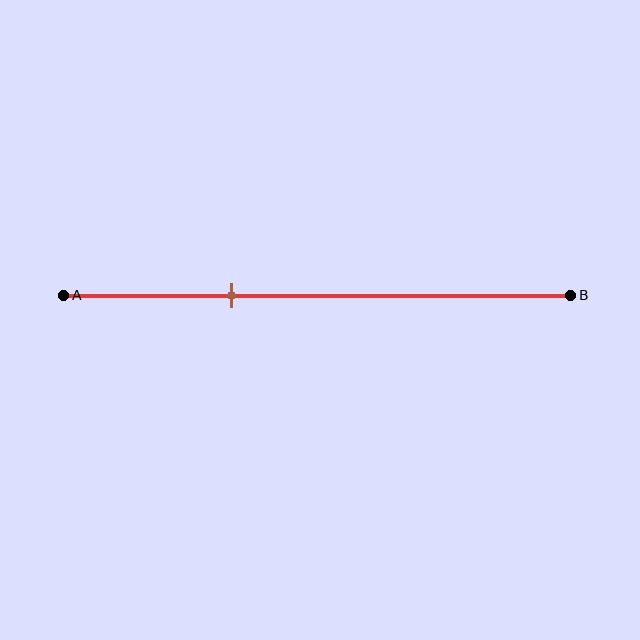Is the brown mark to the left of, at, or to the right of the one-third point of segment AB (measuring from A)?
The brown mark is approximately at the one-third point of segment AB.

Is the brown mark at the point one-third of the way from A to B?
Yes, the mark is approximately at the one-third point.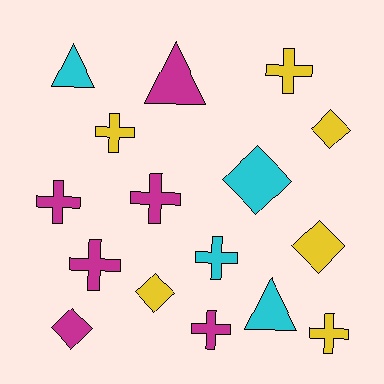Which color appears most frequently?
Yellow, with 6 objects.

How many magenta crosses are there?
There are 4 magenta crosses.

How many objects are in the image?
There are 16 objects.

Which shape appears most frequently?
Cross, with 8 objects.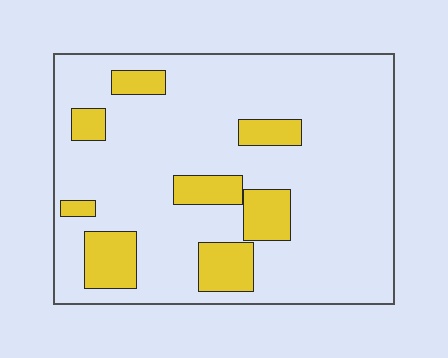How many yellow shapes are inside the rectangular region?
8.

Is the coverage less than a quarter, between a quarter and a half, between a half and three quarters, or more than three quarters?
Less than a quarter.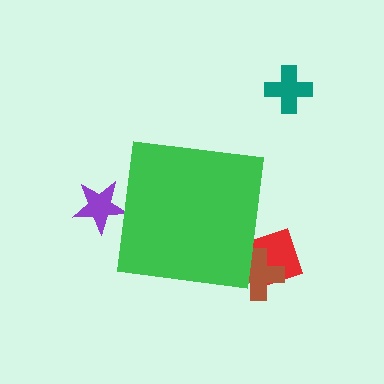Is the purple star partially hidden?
Yes, the purple star is partially hidden behind the green square.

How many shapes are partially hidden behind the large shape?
3 shapes are partially hidden.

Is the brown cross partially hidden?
Yes, the brown cross is partially hidden behind the green square.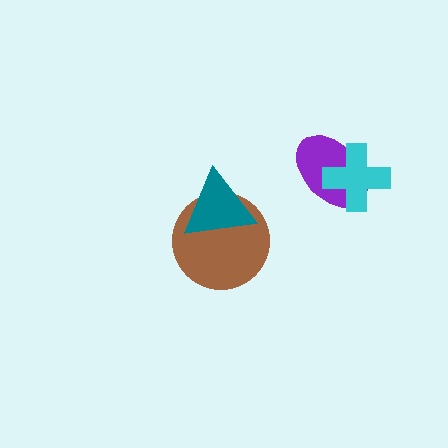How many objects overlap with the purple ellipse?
1 object overlaps with the purple ellipse.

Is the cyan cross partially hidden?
No, no other shape covers it.